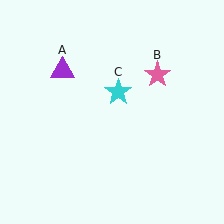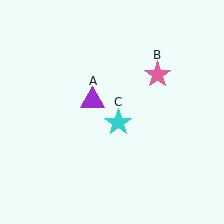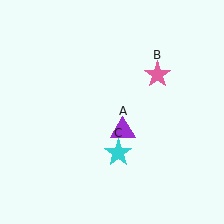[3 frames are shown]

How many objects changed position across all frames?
2 objects changed position: purple triangle (object A), cyan star (object C).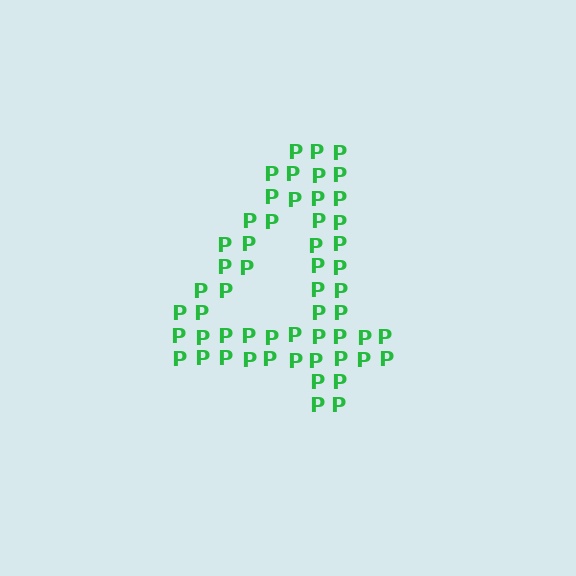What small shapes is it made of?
It is made of small letter P's.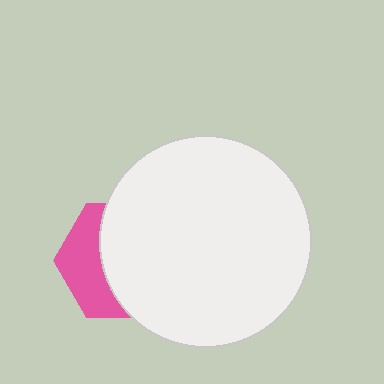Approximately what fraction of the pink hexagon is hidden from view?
Roughly 63% of the pink hexagon is hidden behind the white circle.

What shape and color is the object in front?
The object in front is a white circle.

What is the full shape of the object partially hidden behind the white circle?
The partially hidden object is a pink hexagon.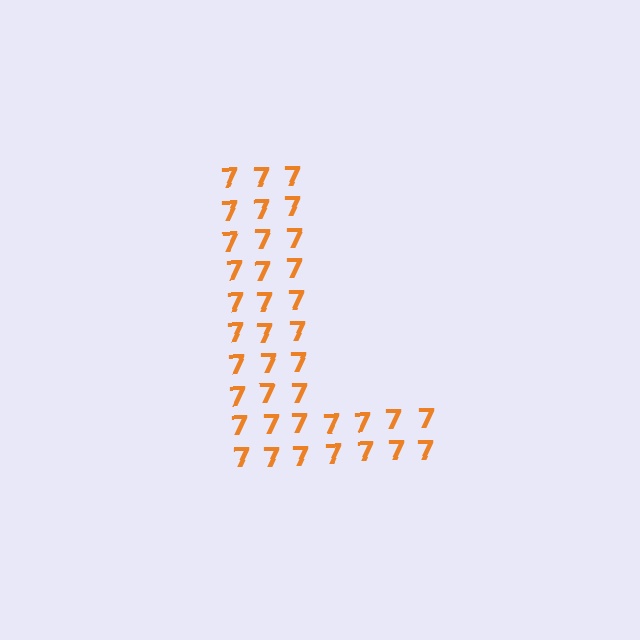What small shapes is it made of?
It is made of small digit 7's.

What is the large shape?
The large shape is the letter L.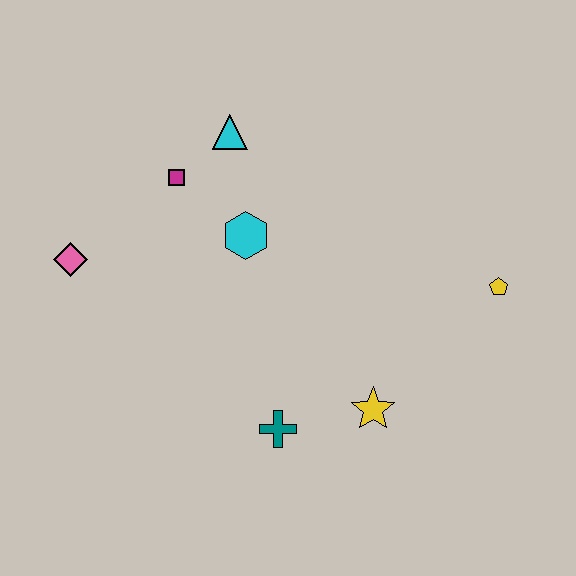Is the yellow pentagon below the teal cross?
No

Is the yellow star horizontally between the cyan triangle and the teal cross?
No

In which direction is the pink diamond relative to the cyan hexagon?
The pink diamond is to the left of the cyan hexagon.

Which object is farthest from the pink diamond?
The yellow pentagon is farthest from the pink diamond.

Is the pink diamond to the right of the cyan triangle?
No